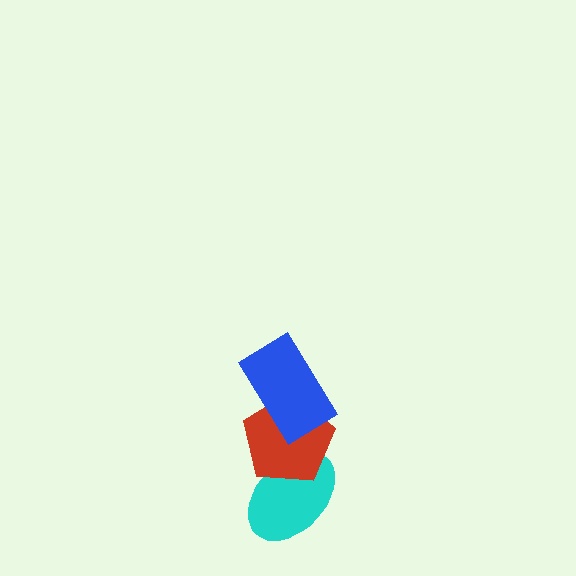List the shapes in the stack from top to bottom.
From top to bottom: the blue rectangle, the red pentagon, the cyan ellipse.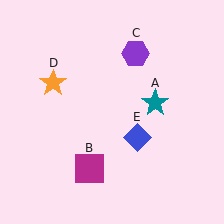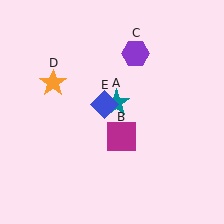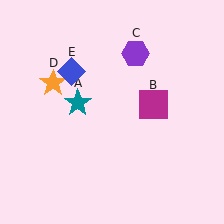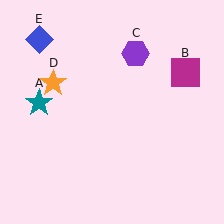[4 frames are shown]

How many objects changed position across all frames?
3 objects changed position: teal star (object A), magenta square (object B), blue diamond (object E).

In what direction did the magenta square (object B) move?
The magenta square (object B) moved up and to the right.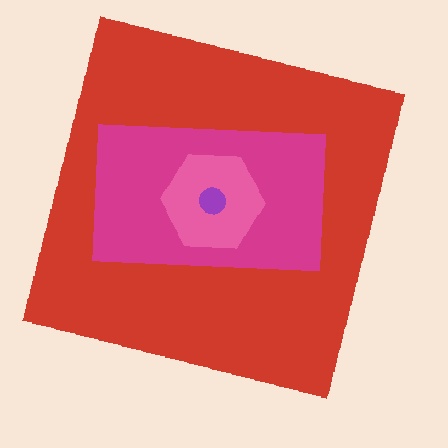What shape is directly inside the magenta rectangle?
The pink hexagon.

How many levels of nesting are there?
4.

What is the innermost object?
The purple circle.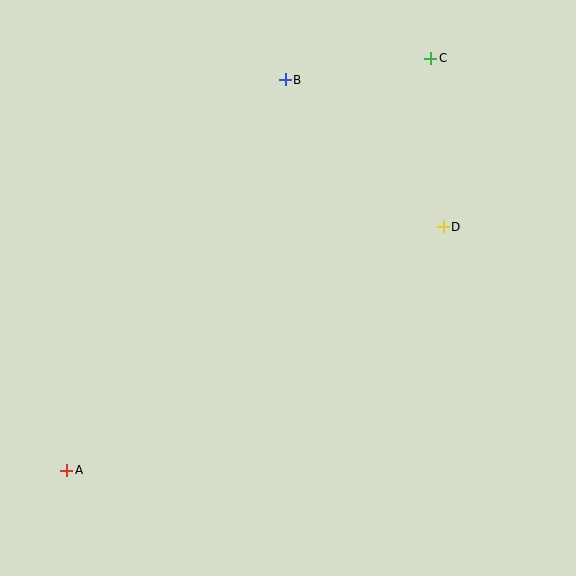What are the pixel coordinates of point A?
Point A is at (67, 470).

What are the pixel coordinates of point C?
Point C is at (431, 58).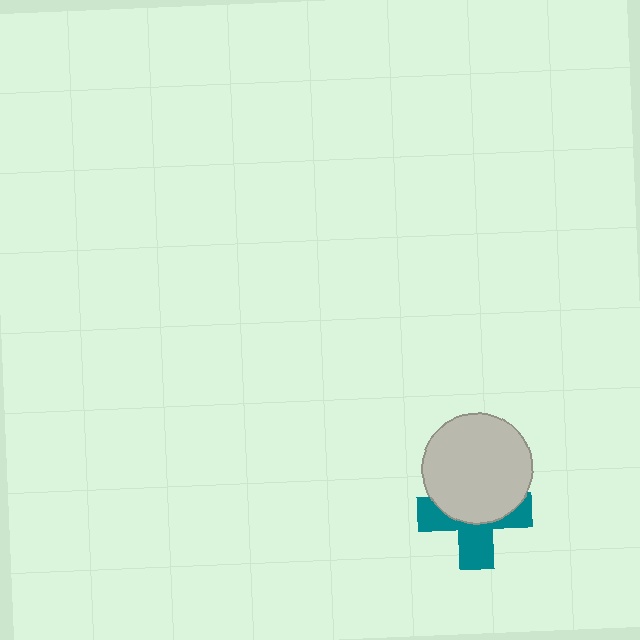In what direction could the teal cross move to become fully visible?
The teal cross could move down. That would shift it out from behind the light gray circle entirely.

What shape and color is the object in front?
The object in front is a light gray circle.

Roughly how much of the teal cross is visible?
About half of it is visible (roughly 48%).